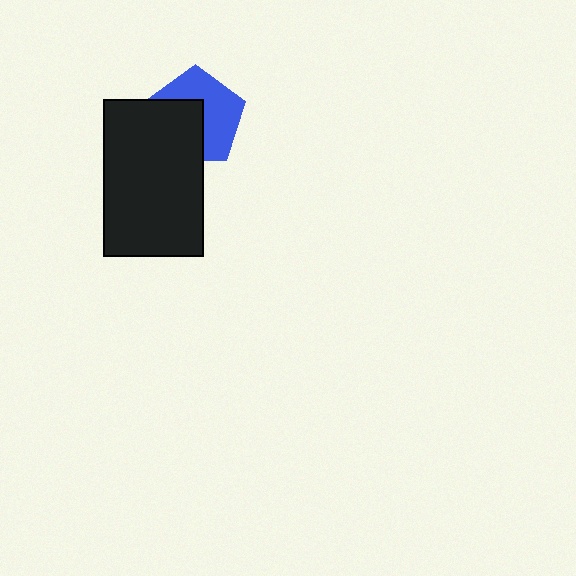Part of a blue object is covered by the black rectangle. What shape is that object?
It is a pentagon.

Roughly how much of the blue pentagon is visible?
About half of it is visible (roughly 55%).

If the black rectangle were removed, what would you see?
You would see the complete blue pentagon.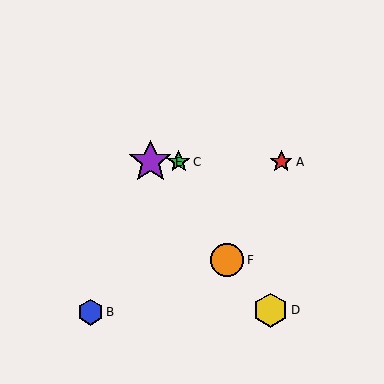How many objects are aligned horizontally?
3 objects (A, C, E) are aligned horizontally.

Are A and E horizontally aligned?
Yes, both are at y≈162.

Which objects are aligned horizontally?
Objects A, C, E are aligned horizontally.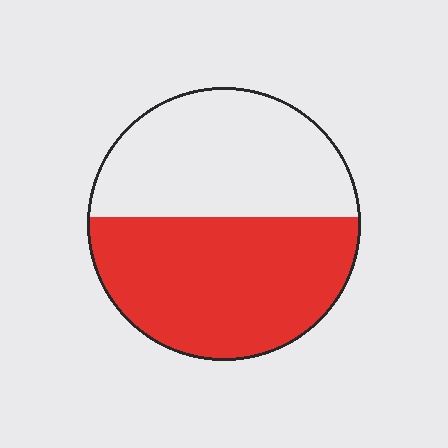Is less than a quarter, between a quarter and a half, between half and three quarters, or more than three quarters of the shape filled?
Between half and three quarters.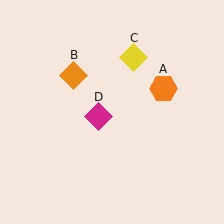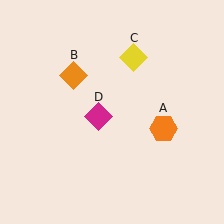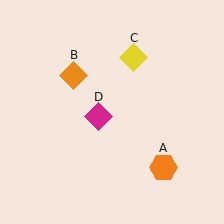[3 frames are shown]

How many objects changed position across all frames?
1 object changed position: orange hexagon (object A).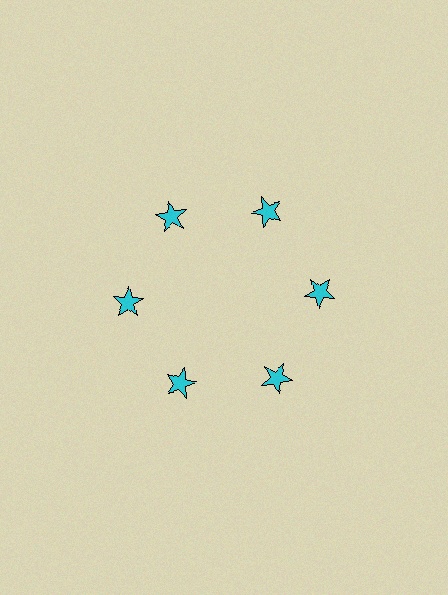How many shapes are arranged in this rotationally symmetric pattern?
There are 6 shapes, arranged in 6 groups of 1.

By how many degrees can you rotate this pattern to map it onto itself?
The pattern maps onto itself every 60 degrees of rotation.